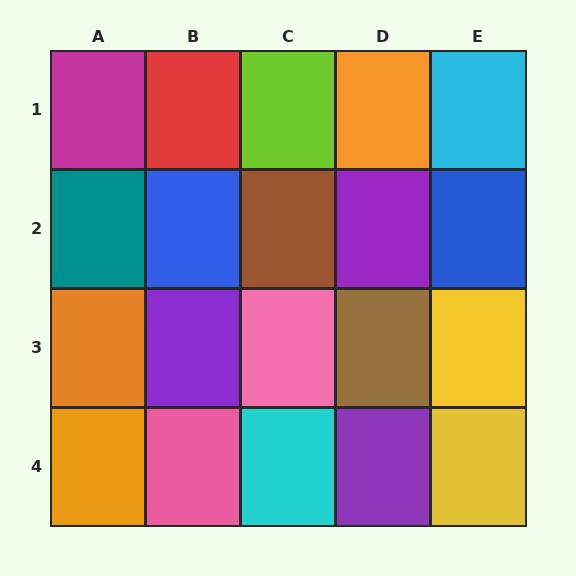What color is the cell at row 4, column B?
Pink.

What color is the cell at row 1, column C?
Lime.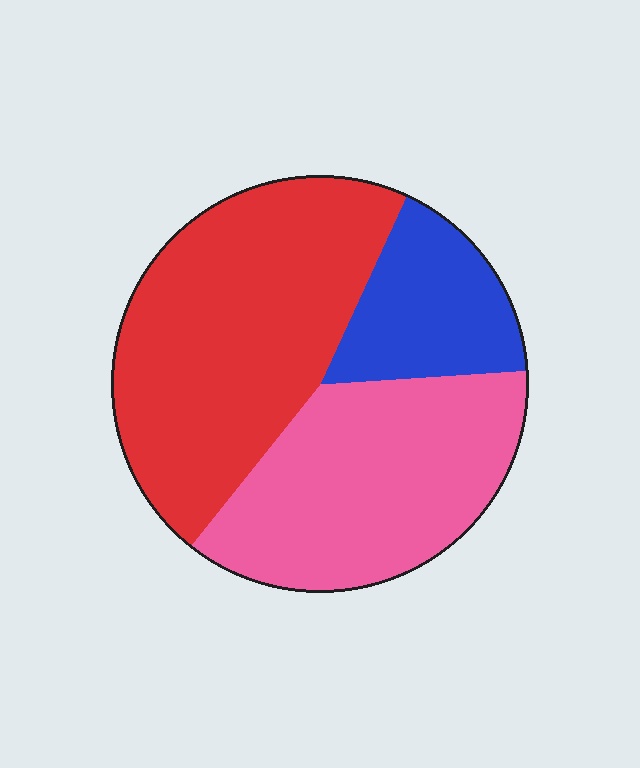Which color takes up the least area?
Blue, at roughly 15%.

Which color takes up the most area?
Red, at roughly 45%.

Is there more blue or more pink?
Pink.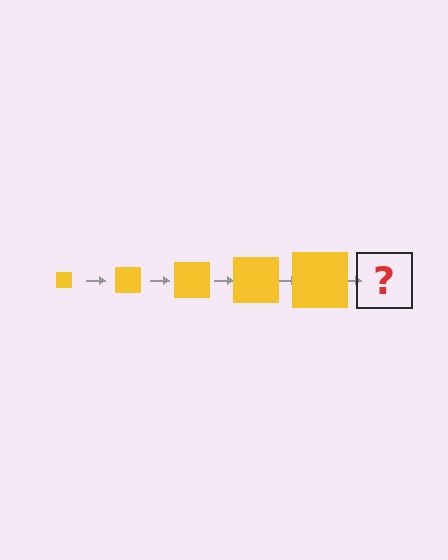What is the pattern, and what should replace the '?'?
The pattern is that the square gets progressively larger each step. The '?' should be a yellow square, larger than the previous one.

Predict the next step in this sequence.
The next step is a yellow square, larger than the previous one.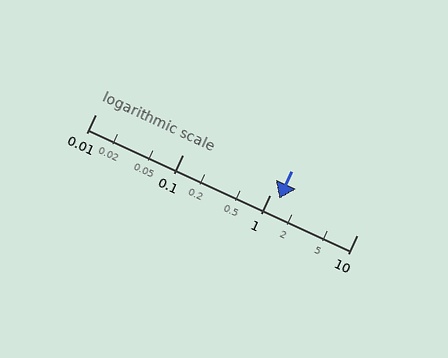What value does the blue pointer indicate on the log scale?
The pointer indicates approximately 1.3.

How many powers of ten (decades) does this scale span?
The scale spans 3 decades, from 0.01 to 10.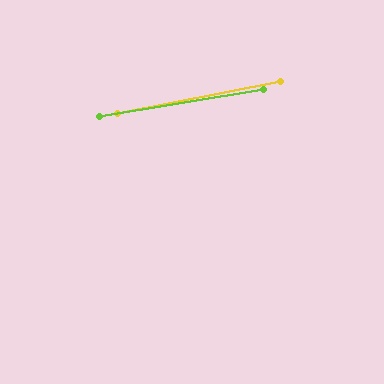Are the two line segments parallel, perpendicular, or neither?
Parallel — their directions differ by only 1.8°.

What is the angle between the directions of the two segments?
Approximately 2 degrees.